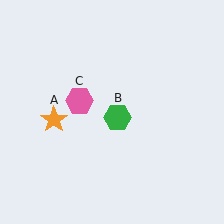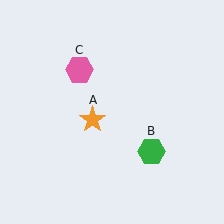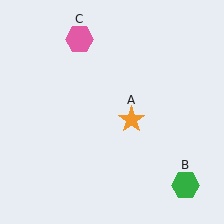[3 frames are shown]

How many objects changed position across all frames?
3 objects changed position: orange star (object A), green hexagon (object B), pink hexagon (object C).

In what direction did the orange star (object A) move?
The orange star (object A) moved right.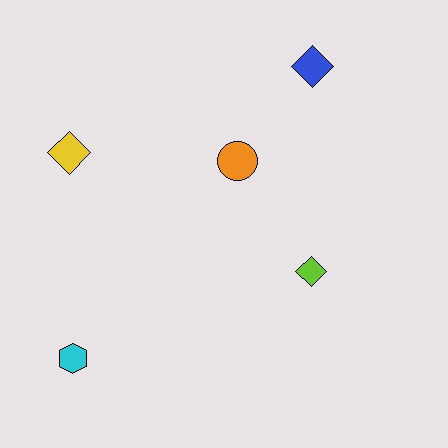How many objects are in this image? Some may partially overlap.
There are 5 objects.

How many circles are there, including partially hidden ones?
There is 1 circle.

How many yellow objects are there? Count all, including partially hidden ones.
There is 1 yellow object.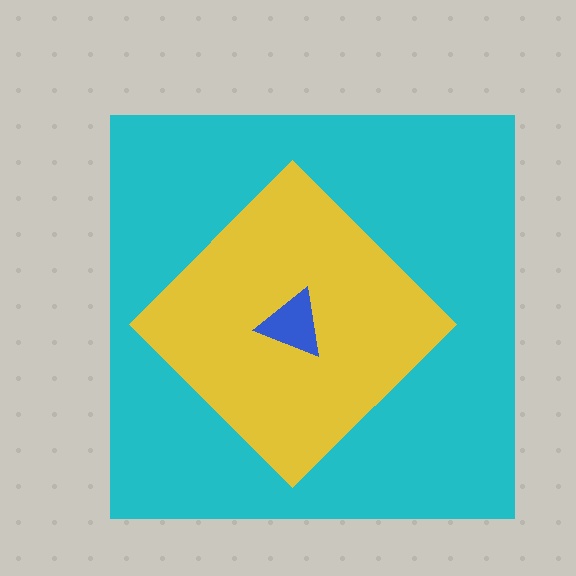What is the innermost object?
The blue triangle.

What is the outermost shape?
The cyan square.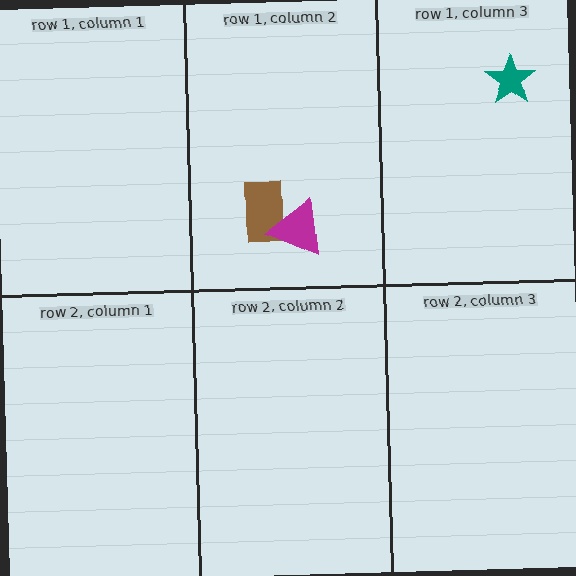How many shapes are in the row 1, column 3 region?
1.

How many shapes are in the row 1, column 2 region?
2.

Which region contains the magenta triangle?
The row 1, column 2 region.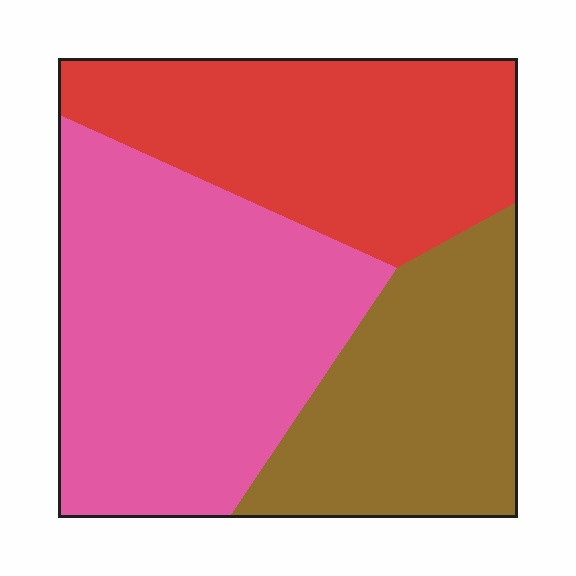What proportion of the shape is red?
Red covers 31% of the shape.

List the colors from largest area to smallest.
From largest to smallest: pink, red, brown.